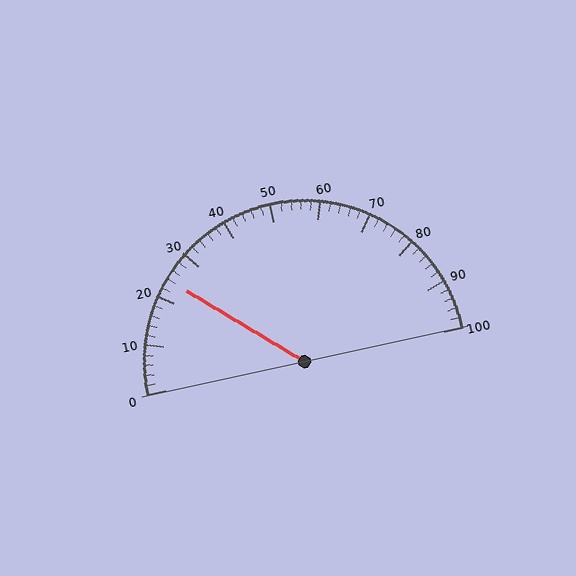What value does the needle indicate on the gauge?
The needle indicates approximately 24.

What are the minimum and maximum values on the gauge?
The gauge ranges from 0 to 100.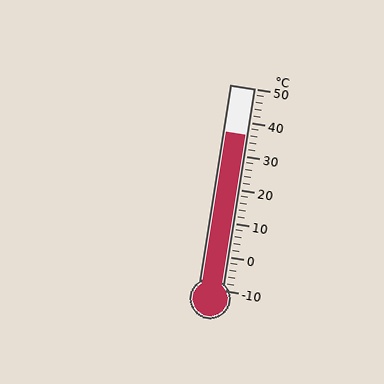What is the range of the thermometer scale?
The thermometer scale ranges from -10°C to 50°C.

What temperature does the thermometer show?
The thermometer shows approximately 36°C.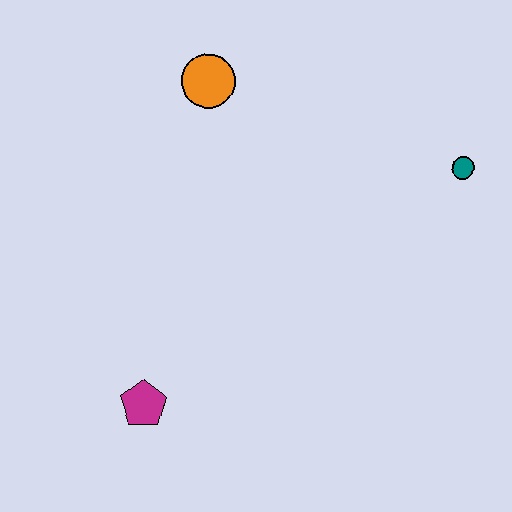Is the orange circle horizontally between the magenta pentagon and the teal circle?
Yes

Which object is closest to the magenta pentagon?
The orange circle is closest to the magenta pentagon.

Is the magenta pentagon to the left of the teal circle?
Yes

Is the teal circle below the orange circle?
Yes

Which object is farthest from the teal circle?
The magenta pentagon is farthest from the teal circle.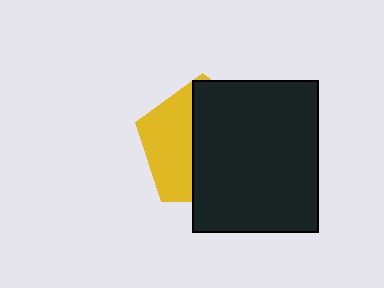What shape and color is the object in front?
The object in front is a black rectangle.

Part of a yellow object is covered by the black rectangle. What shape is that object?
It is a pentagon.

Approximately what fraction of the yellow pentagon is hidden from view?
Roughly 61% of the yellow pentagon is hidden behind the black rectangle.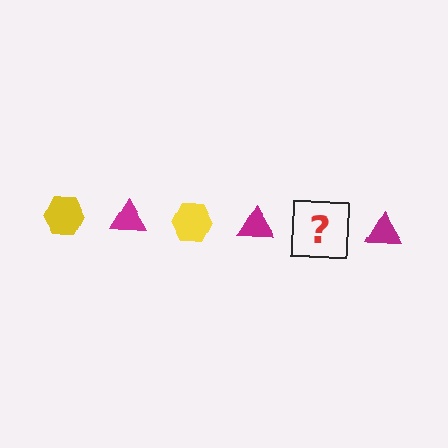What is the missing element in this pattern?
The missing element is a yellow hexagon.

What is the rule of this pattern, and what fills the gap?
The rule is that the pattern alternates between yellow hexagon and magenta triangle. The gap should be filled with a yellow hexagon.